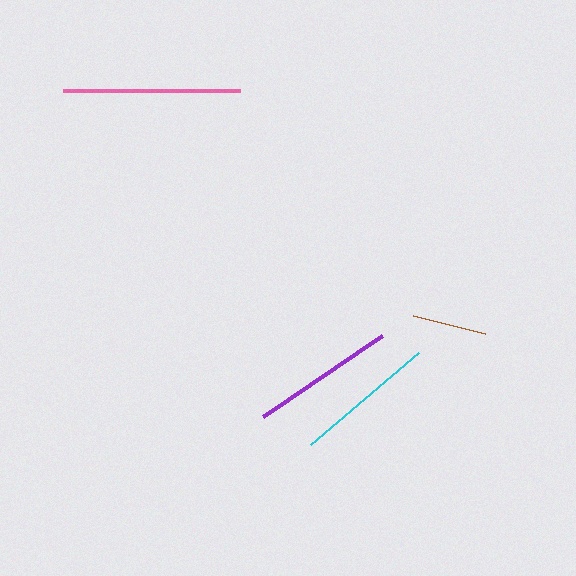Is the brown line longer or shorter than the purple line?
The purple line is longer than the brown line.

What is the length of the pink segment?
The pink segment is approximately 177 pixels long.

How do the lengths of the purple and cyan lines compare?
The purple and cyan lines are approximately the same length.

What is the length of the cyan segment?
The cyan segment is approximately 141 pixels long.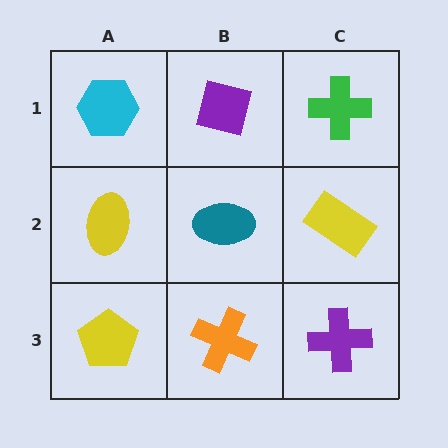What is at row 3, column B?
An orange cross.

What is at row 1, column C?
A green cross.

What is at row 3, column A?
A yellow pentagon.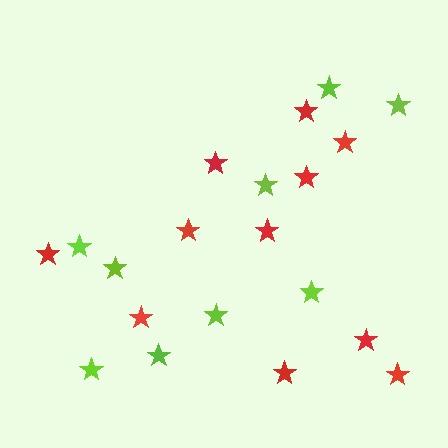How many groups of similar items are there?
There are 2 groups: one group of lime stars (9) and one group of red stars (11).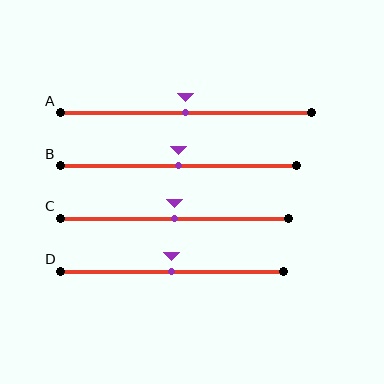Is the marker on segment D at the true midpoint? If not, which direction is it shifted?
Yes, the marker on segment D is at the true midpoint.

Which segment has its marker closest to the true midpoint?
Segment A has its marker closest to the true midpoint.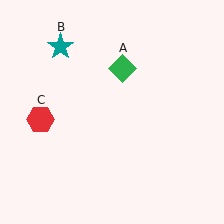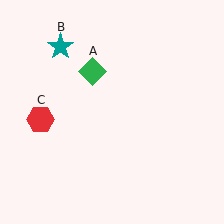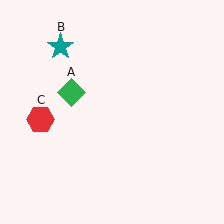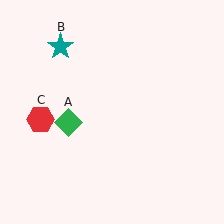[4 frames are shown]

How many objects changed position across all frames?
1 object changed position: green diamond (object A).